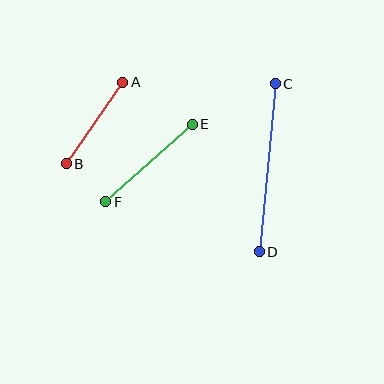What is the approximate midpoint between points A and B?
The midpoint is at approximately (95, 123) pixels.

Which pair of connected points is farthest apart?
Points C and D are farthest apart.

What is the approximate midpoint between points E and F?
The midpoint is at approximately (149, 163) pixels.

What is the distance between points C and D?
The distance is approximately 169 pixels.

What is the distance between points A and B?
The distance is approximately 99 pixels.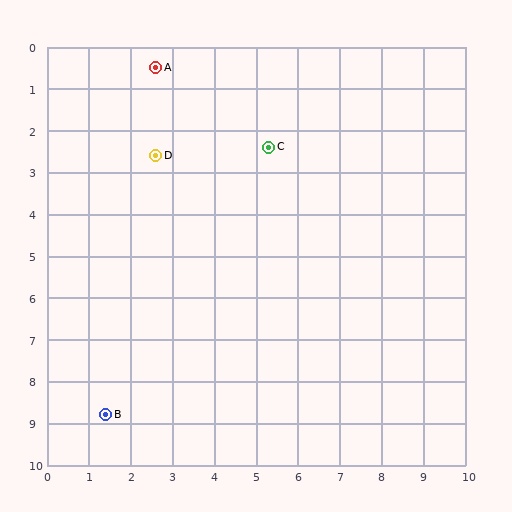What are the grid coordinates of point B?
Point B is at approximately (1.4, 8.8).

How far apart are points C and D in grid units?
Points C and D are about 2.7 grid units apart.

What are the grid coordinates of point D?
Point D is at approximately (2.6, 2.6).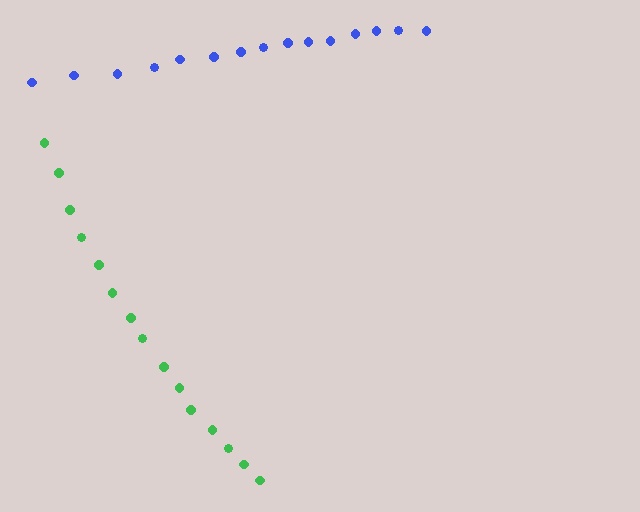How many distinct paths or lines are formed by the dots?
There are 2 distinct paths.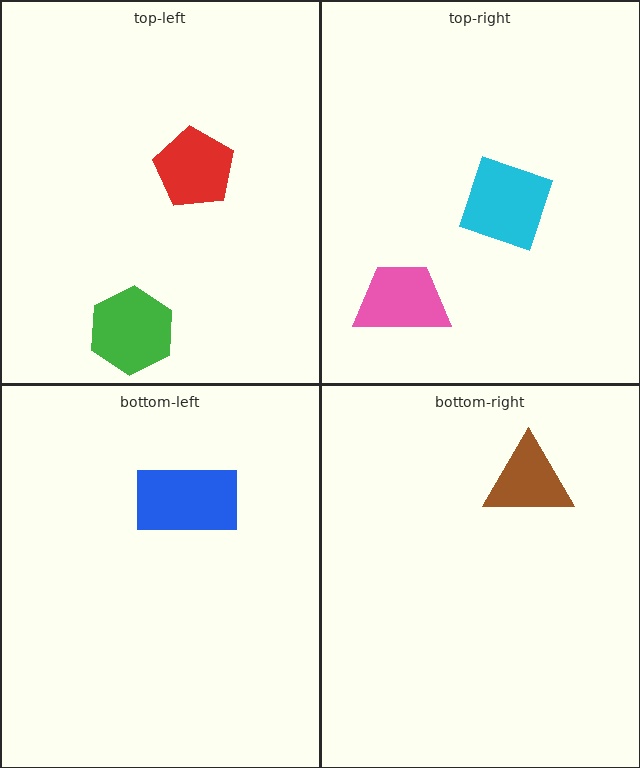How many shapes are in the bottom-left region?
1.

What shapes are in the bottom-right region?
The brown triangle.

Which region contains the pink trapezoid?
The top-right region.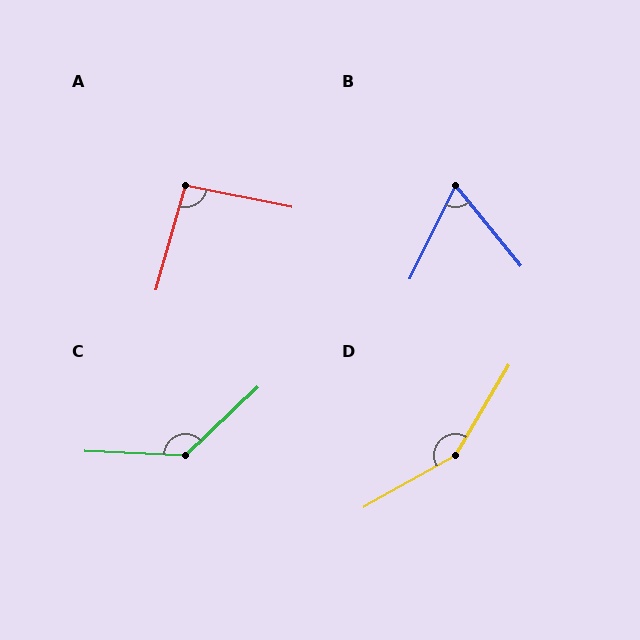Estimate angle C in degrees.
Approximately 134 degrees.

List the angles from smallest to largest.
B (65°), A (95°), C (134°), D (149°).